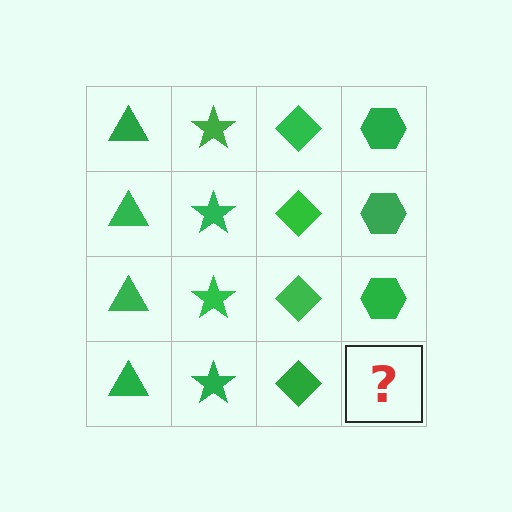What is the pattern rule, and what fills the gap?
The rule is that each column has a consistent shape. The gap should be filled with a green hexagon.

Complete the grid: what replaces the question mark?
The question mark should be replaced with a green hexagon.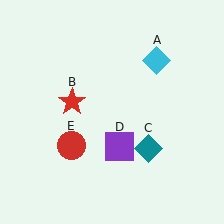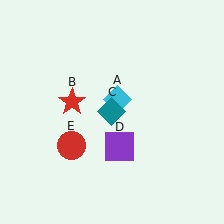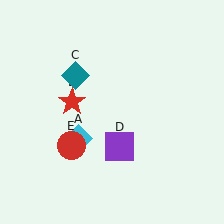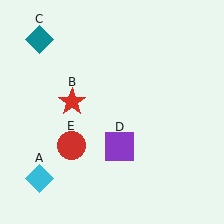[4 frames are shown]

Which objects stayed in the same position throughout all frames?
Red star (object B) and purple square (object D) and red circle (object E) remained stationary.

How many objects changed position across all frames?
2 objects changed position: cyan diamond (object A), teal diamond (object C).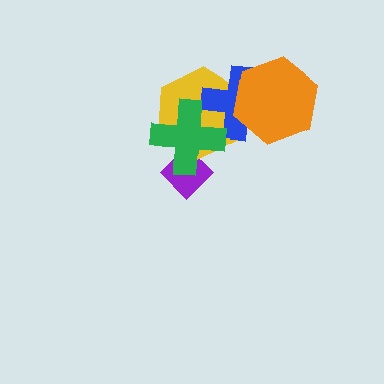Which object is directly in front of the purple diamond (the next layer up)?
The yellow hexagon is directly in front of the purple diamond.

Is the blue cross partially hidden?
Yes, it is partially covered by another shape.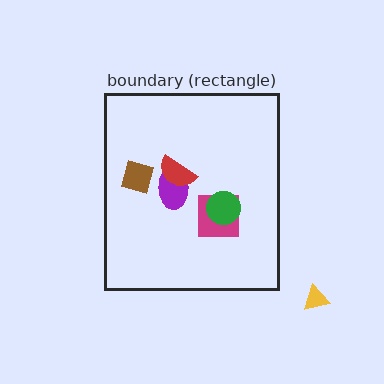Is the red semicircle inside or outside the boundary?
Inside.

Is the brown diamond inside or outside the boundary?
Inside.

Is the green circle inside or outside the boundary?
Inside.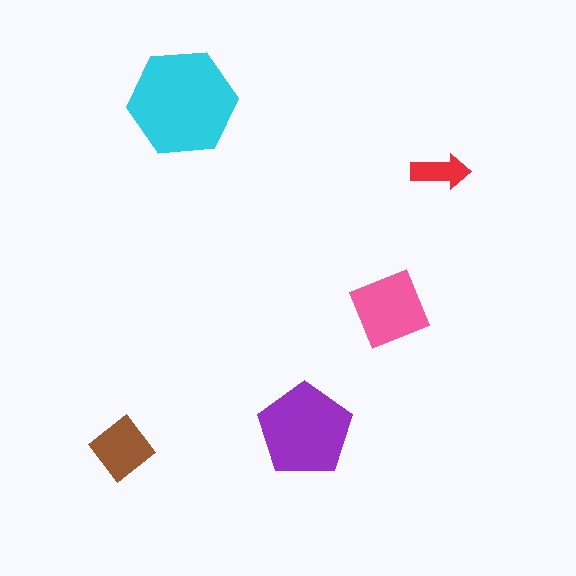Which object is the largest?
The cyan hexagon.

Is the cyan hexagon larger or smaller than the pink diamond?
Larger.